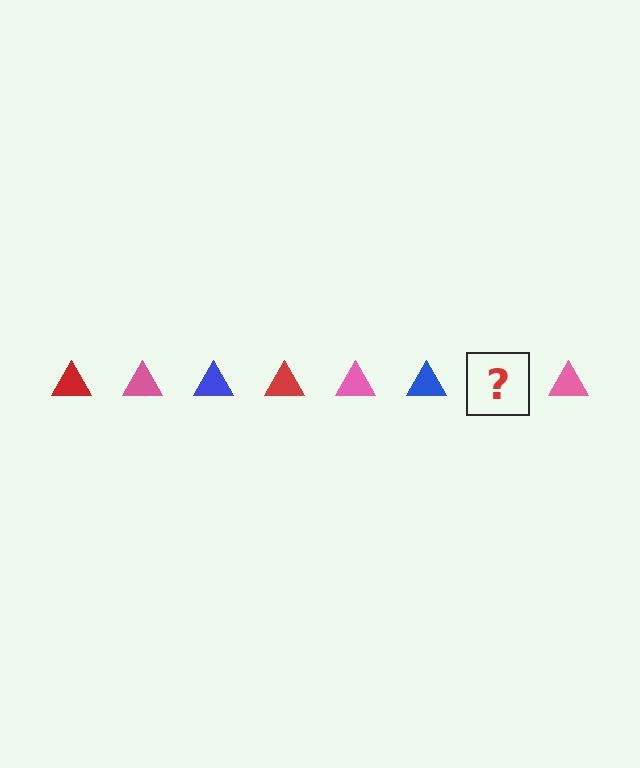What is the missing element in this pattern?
The missing element is a red triangle.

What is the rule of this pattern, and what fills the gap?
The rule is that the pattern cycles through red, pink, blue triangles. The gap should be filled with a red triangle.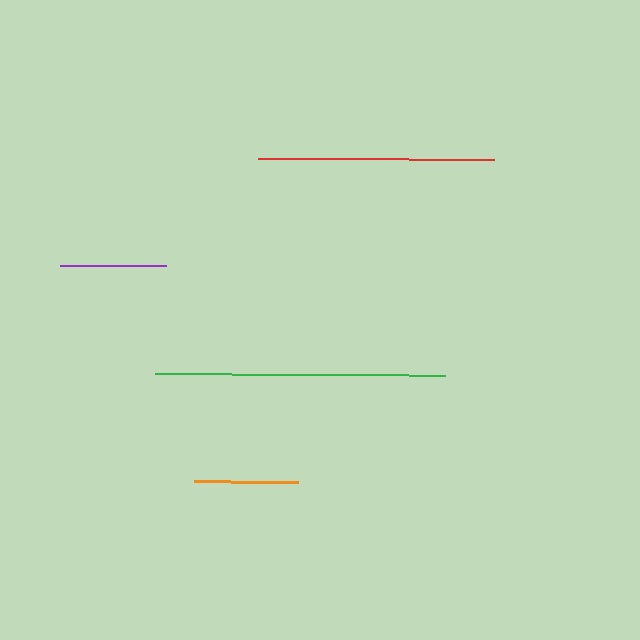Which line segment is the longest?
The green line is the longest at approximately 290 pixels.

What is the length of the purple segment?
The purple segment is approximately 107 pixels long.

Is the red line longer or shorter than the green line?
The green line is longer than the red line.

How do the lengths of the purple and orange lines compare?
The purple and orange lines are approximately the same length.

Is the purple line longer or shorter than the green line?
The green line is longer than the purple line.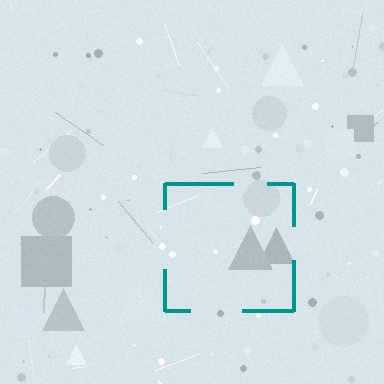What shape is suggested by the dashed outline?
The dashed outline suggests a square.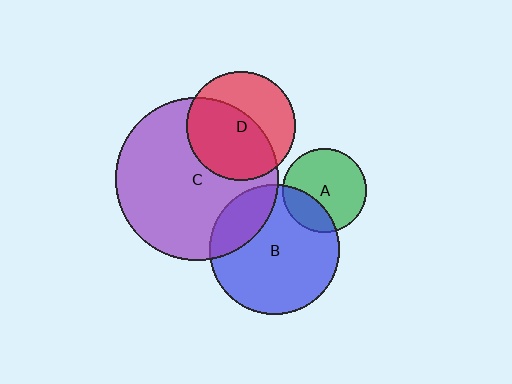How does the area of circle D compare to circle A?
Approximately 1.7 times.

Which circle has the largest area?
Circle C (purple).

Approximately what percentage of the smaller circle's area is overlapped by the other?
Approximately 25%.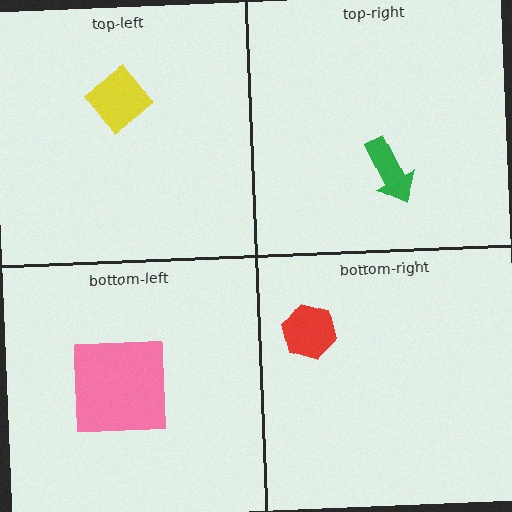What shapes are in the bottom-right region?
The red hexagon.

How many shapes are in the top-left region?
1.